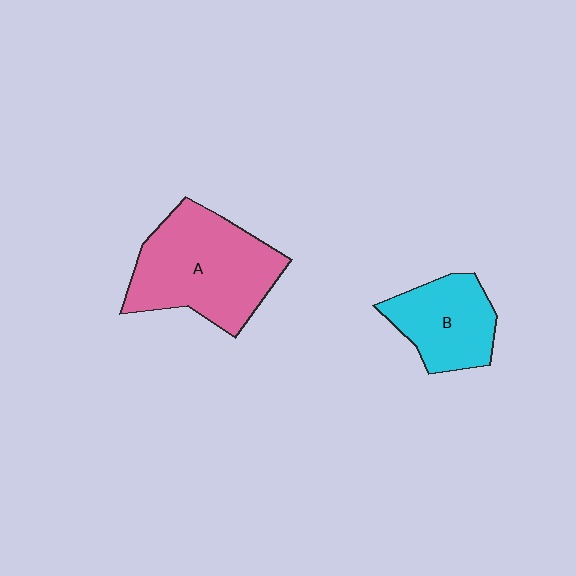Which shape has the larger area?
Shape A (pink).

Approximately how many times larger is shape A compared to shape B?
Approximately 1.7 times.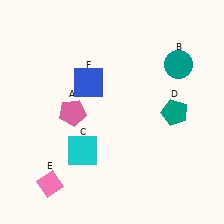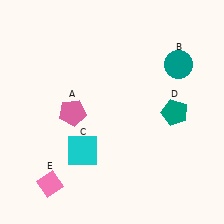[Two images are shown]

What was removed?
The blue square (F) was removed in Image 2.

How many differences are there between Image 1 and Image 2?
There is 1 difference between the two images.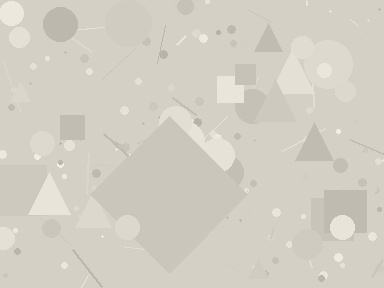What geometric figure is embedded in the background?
A diamond is embedded in the background.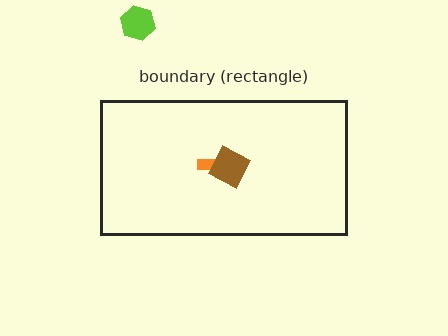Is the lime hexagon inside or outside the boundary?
Outside.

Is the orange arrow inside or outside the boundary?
Inside.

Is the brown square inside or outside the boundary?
Inside.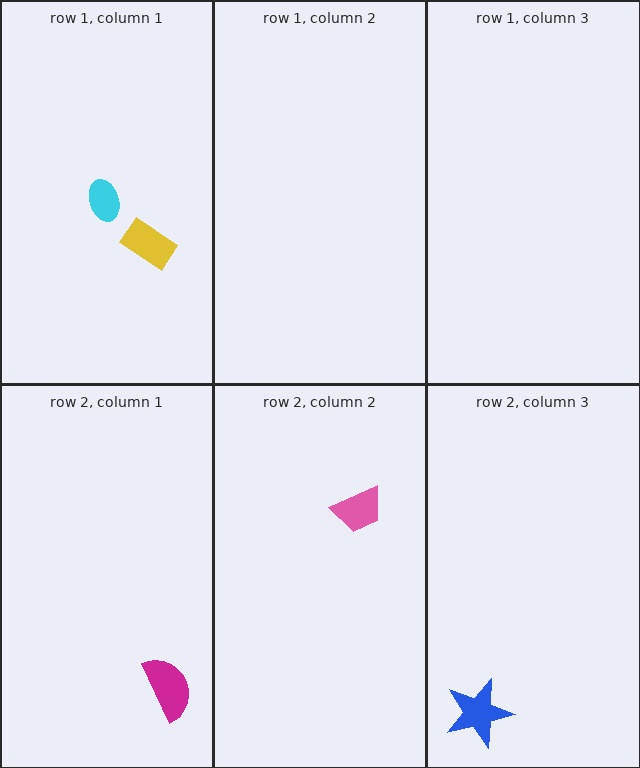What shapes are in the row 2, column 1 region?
The magenta semicircle.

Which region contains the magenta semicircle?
The row 2, column 1 region.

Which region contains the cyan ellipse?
The row 1, column 1 region.